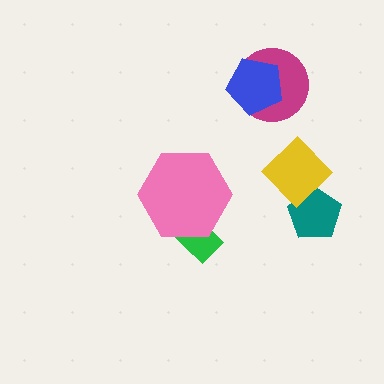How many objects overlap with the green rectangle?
1 object overlaps with the green rectangle.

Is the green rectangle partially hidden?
Yes, it is partially covered by another shape.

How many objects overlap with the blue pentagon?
1 object overlaps with the blue pentagon.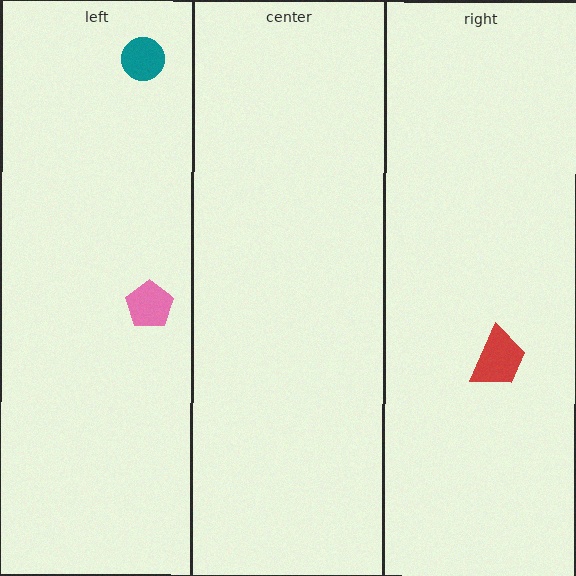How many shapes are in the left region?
2.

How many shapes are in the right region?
1.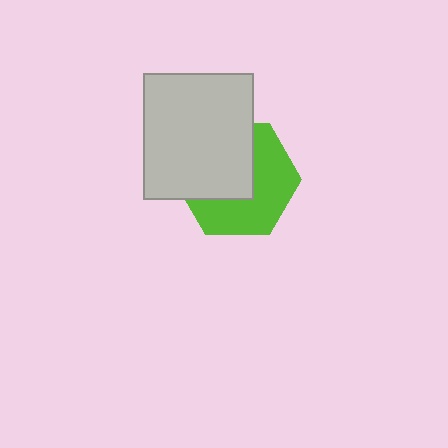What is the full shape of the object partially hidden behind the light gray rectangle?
The partially hidden object is a lime hexagon.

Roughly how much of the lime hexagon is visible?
About half of it is visible (roughly 53%).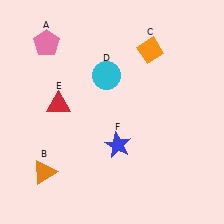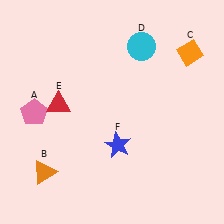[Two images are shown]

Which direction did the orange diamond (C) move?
The orange diamond (C) moved right.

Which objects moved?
The objects that moved are: the pink pentagon (A), the orange diamond (C), the cyan circle (D).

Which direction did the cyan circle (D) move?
The cyan circle (D) moved right.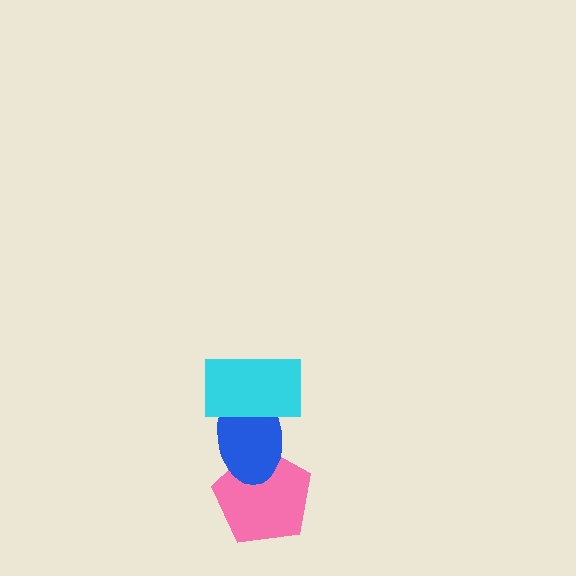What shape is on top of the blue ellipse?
The cyan rectangle is on top of the blue ellipse.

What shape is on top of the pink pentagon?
The blue ellipse is on top of the pink pentagon.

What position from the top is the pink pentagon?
The pink pentagon is 3rd from the top.